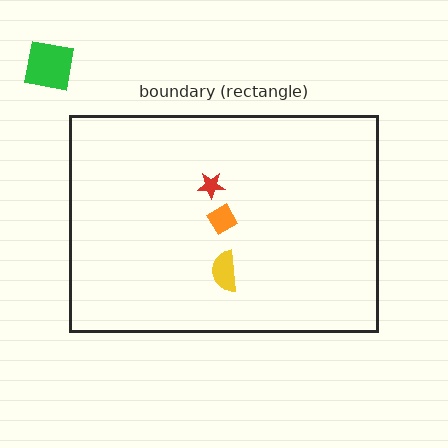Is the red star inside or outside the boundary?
Inside.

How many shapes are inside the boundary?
3 inside, 1 outside.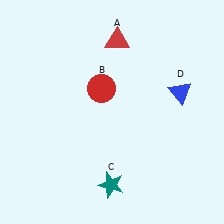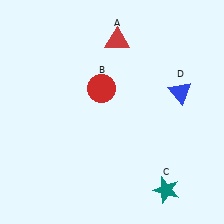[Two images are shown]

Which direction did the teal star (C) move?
The teal star (C) moved right.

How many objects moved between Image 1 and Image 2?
1 object moved between the two images.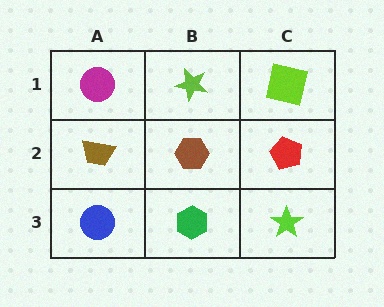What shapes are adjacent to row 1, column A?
A brown trapezoid (row 2, column A), a lime star (row 1, column B).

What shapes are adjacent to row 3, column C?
A red pentagon (row 2, column C), a green hexagon (row 3, column B).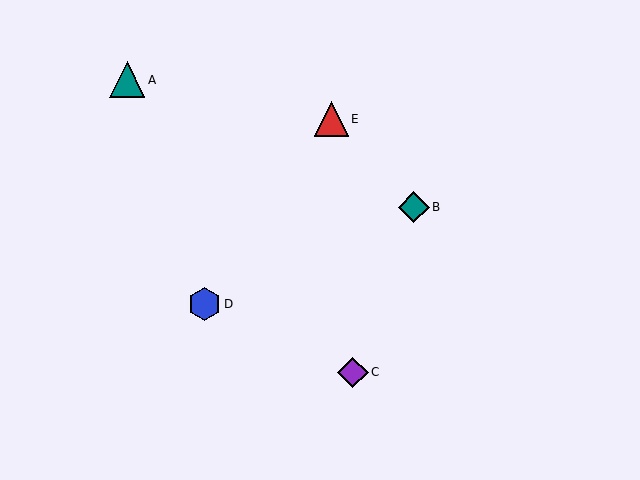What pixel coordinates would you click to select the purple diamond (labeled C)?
Click at (353, 372) to select the purple diamond C.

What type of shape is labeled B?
Shape B is a teal diamond.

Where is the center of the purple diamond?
The center of the purple diamond is at (353, 372).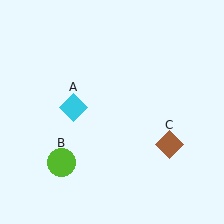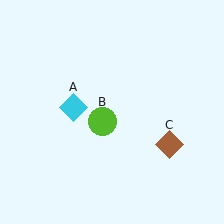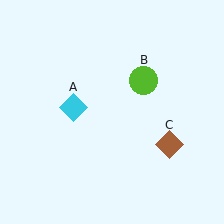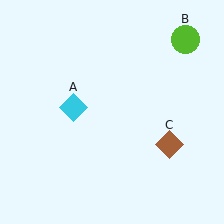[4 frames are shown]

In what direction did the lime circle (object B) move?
The lime circle (object B) moved up and to the right.